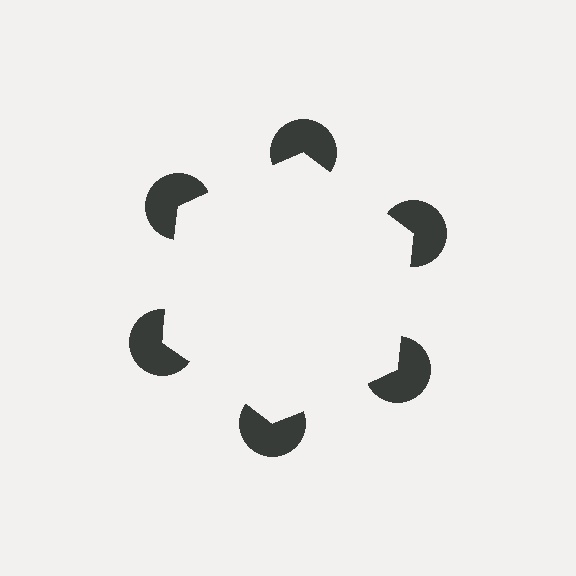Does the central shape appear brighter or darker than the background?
It typically appears slightly brighter than the background, even though no actual brightness change is drawn.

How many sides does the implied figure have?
6 sides.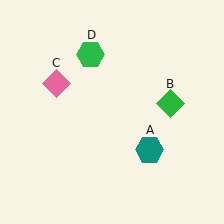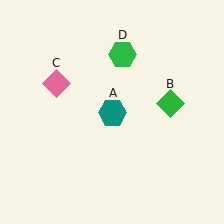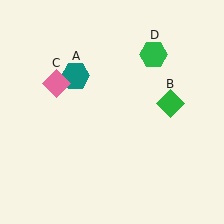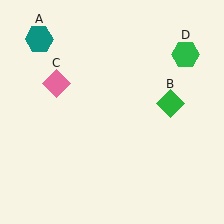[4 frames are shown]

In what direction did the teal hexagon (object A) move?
The teal hexagon (object A) moved up and to the left.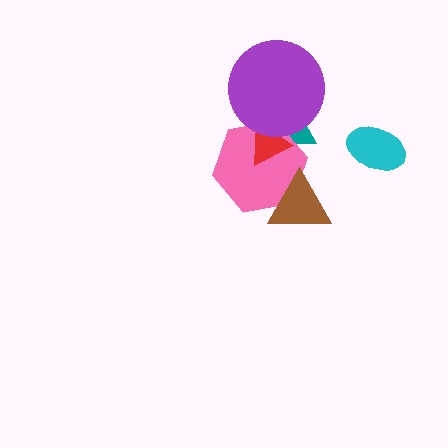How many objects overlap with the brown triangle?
1 object overlaps with the brown triangle.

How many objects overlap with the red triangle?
3 objects overlap with the red triangle.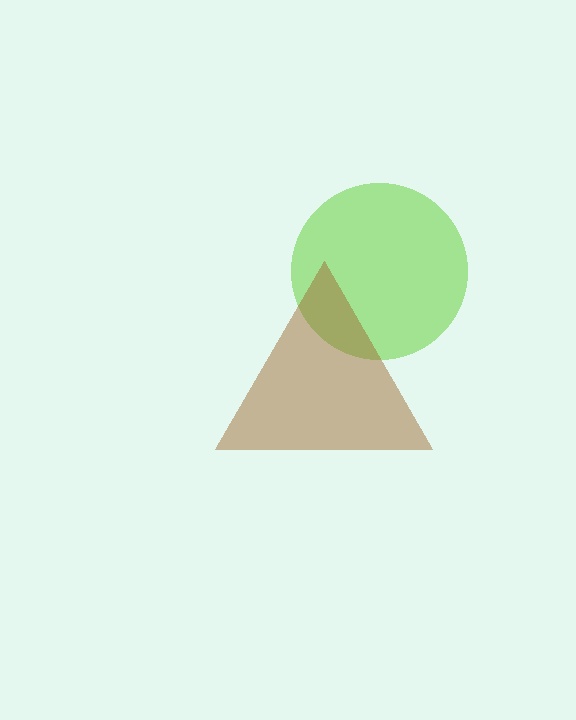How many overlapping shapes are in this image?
There are 2 overlapping shapes in the image.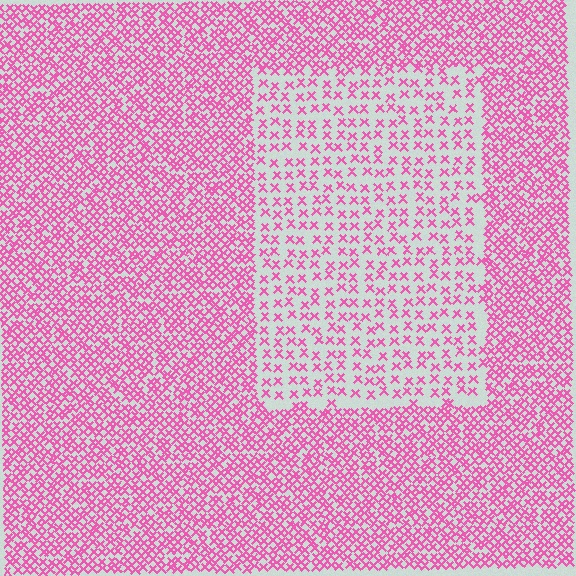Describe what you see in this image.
The image contains small pink elements arranged at two different densities. A rectangle-shaped region is visible where the elements are less densely packed than the surrounding area.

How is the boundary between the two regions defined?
The boundary is defined by a change in element density (approximately 2.3x ratio). All elements are the same color, size, and shape.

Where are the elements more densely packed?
The elements are more densely packed outside the rectangle boundary.